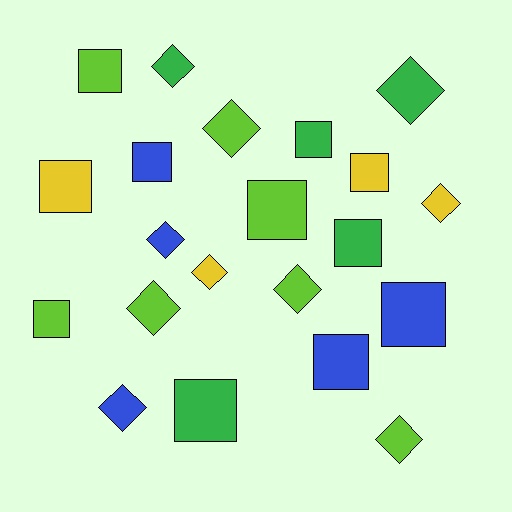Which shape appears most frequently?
Square, with 11 objects.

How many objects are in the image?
There are 21 objects.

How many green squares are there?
There are 3 green squares.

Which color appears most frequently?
Lime, with 7 objects.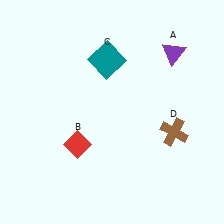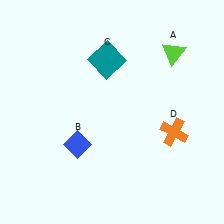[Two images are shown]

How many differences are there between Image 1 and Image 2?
There are 3 differences between the two images.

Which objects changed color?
A changed from purple to lime. B changed from red to blue. D changed from brown to orange.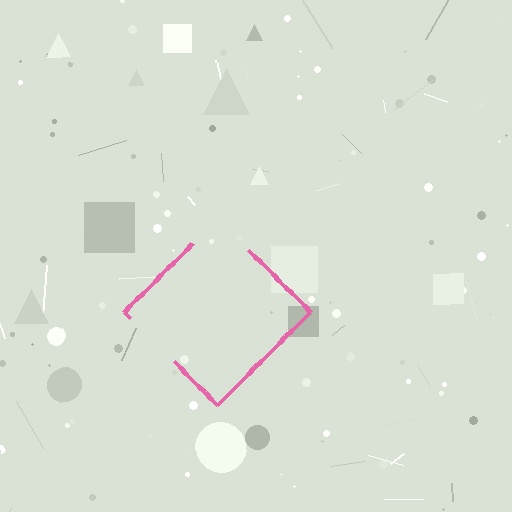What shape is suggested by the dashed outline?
The dashed outline suggests a diamond.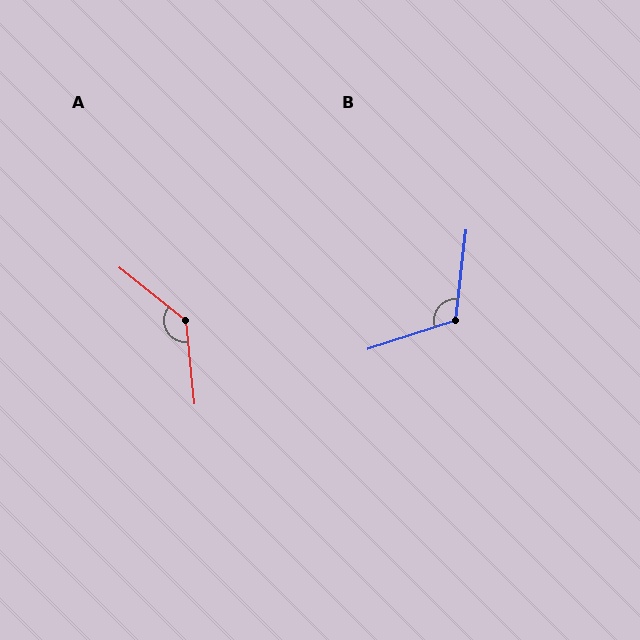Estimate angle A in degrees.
Approximately 135 degrees.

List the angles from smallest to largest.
B (115°), A (135°).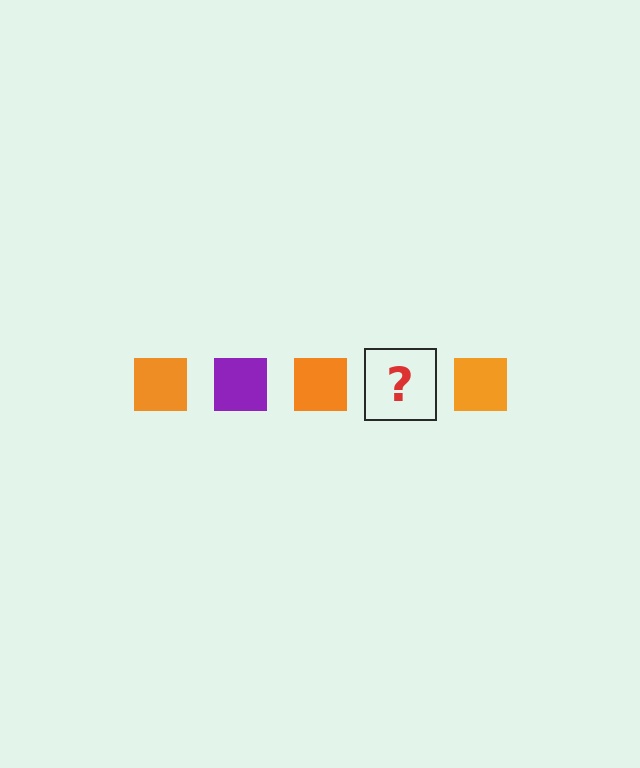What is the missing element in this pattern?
The missing element is a purple square.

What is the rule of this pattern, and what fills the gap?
The rule is that the pattern cycles through orange, purple squares. The gap should be filled with a purple square.